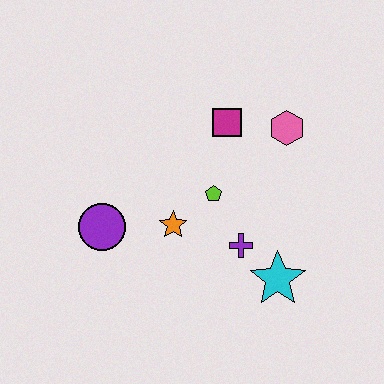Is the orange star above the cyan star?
Yes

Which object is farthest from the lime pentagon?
The purple circle is farthest from the lime pentagon.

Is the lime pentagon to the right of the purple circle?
Yes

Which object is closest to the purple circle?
The orange star is closest to the purple circle.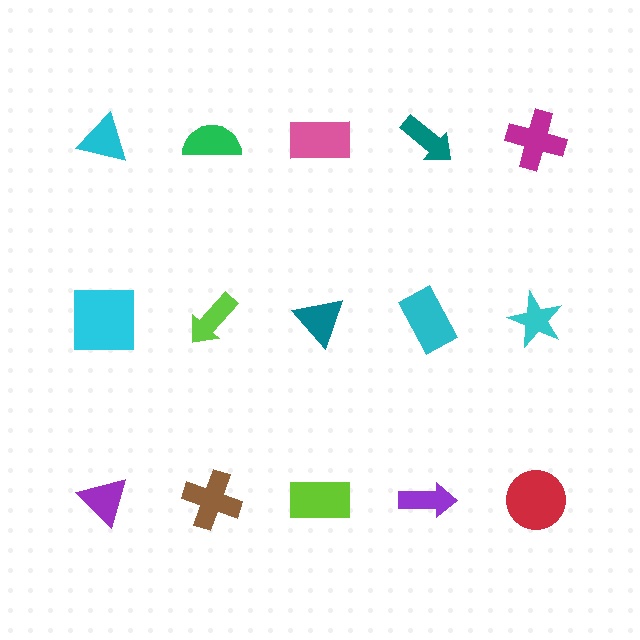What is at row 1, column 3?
A pink rectangle.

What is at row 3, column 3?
A lime rectangle.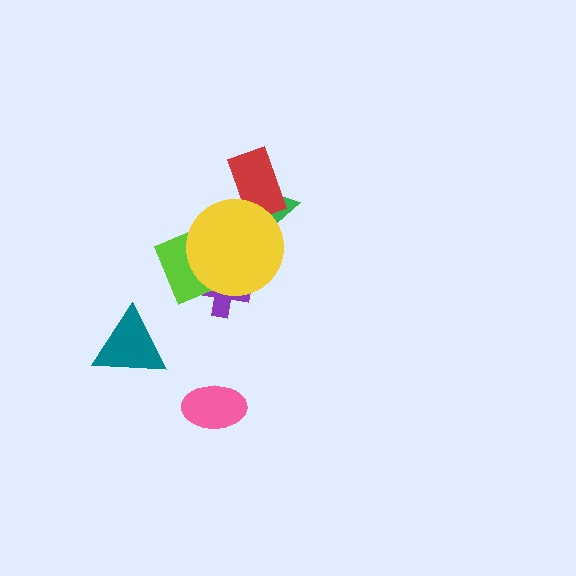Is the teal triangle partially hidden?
No, no other shape covers it.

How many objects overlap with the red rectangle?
2 objects overlap with the red rectangle.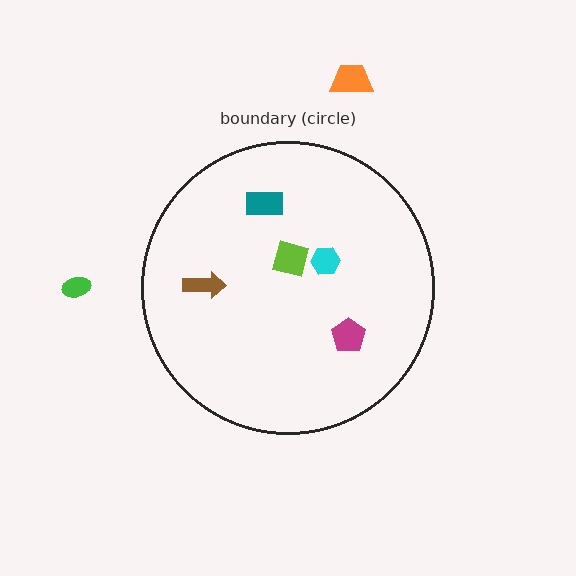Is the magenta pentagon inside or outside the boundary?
Inside.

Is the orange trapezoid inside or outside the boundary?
Outside.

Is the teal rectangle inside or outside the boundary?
Inside.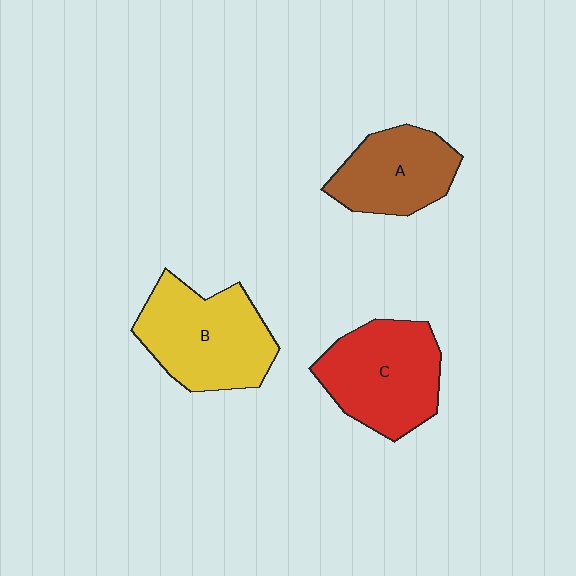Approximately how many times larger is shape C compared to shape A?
Approximately 1.3 times.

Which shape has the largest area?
Shape B (yellow).